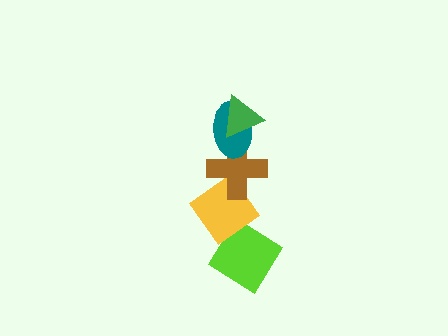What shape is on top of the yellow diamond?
The brown cross is on top of the yellow diamond.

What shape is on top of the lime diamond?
The yellow diamond is on top of the lime diamond.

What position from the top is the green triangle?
The green triangle is 1st from the top.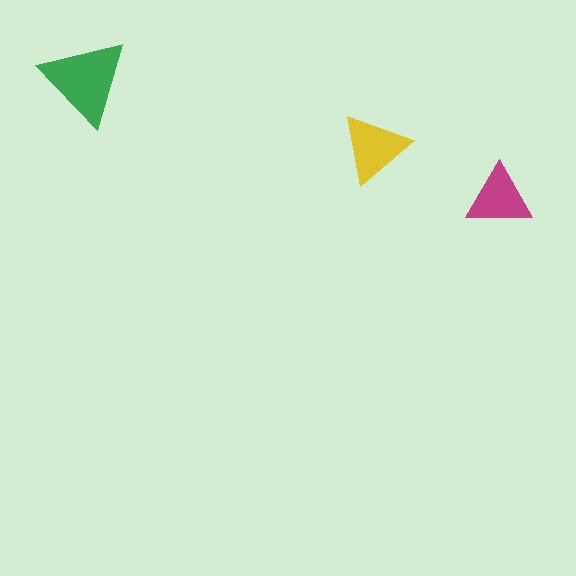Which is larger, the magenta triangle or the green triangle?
The green one.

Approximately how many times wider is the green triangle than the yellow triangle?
About 1.5 times wider.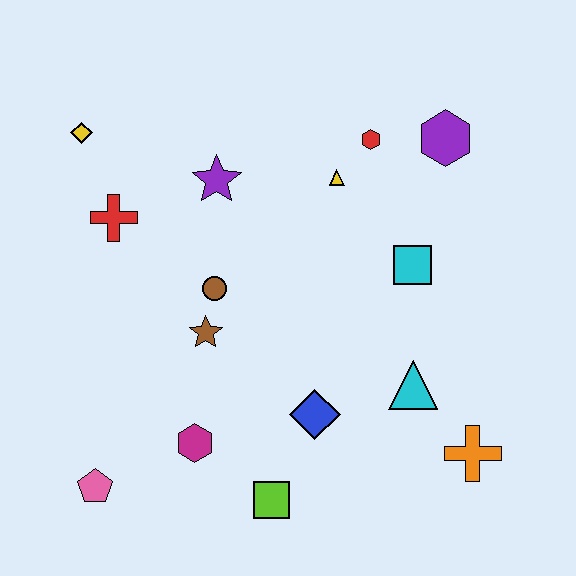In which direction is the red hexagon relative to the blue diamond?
The red hexagon is above the blue diamond.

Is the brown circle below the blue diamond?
No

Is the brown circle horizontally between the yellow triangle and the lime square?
No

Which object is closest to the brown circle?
The brown star is closest to the brown circle.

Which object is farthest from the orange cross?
The yellow diamond is farthest from the orange cross.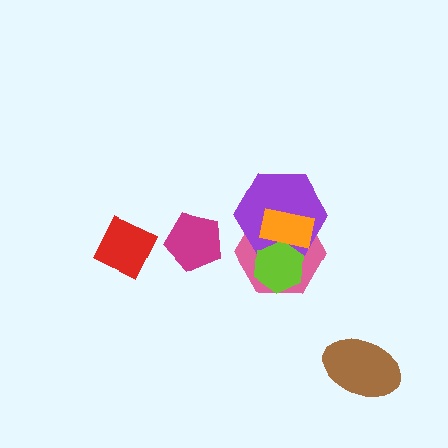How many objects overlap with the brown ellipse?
0 objects overlap with the brown ellipse.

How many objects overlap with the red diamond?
0 objects overlap with the red diamond.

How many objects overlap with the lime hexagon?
3 objects overlap with the lime hexagon.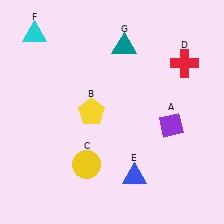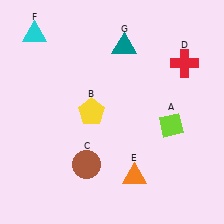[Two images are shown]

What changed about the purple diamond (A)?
In Image 1, A is purple. In Image 2, it changed to lime.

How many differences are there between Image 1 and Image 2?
There are 3 differences between the two images.